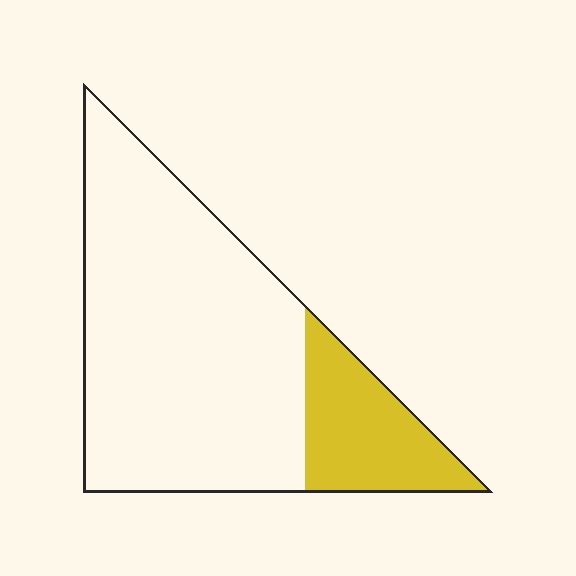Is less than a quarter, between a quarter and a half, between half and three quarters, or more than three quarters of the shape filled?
Less than a quarter.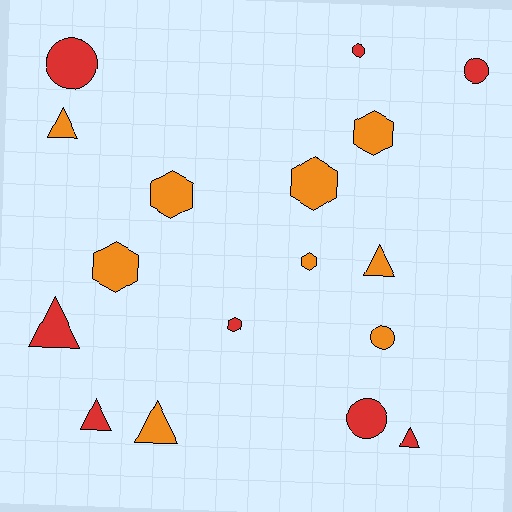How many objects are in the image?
There are 17 objects.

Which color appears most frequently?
Orange, with 9 objects.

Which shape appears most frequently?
Triangle, with 6 objects.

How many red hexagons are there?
There is 1 red hexagon.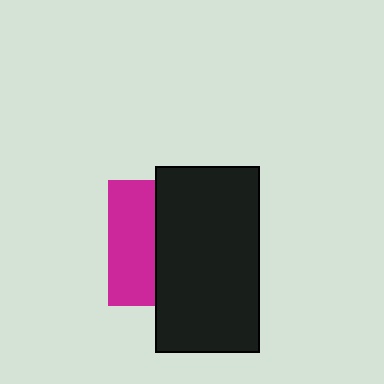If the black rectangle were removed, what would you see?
You would see the complete magenta square.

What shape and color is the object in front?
The object in front is a black rectangle.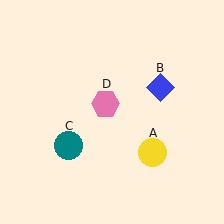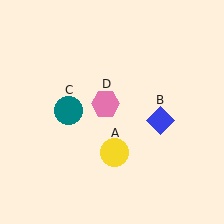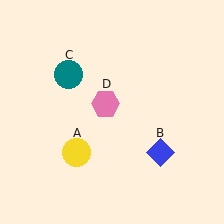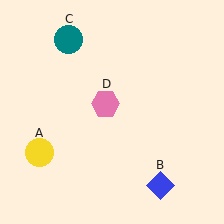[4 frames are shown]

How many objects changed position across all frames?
3 objects changed position: yellow circle (object A), blue diamond (object B), teal circle (object C).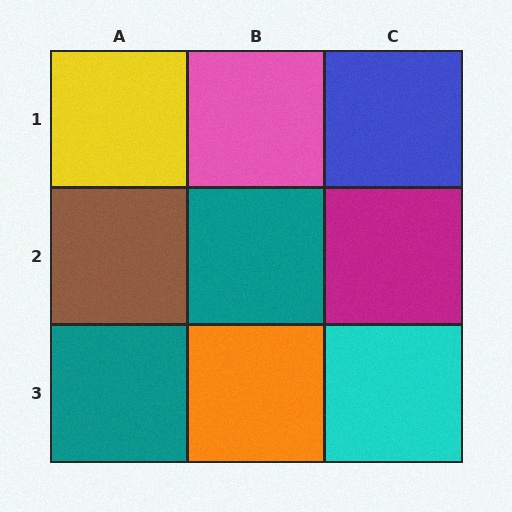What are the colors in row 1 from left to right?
Yellow, pink, blue.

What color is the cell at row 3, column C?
Cyan.